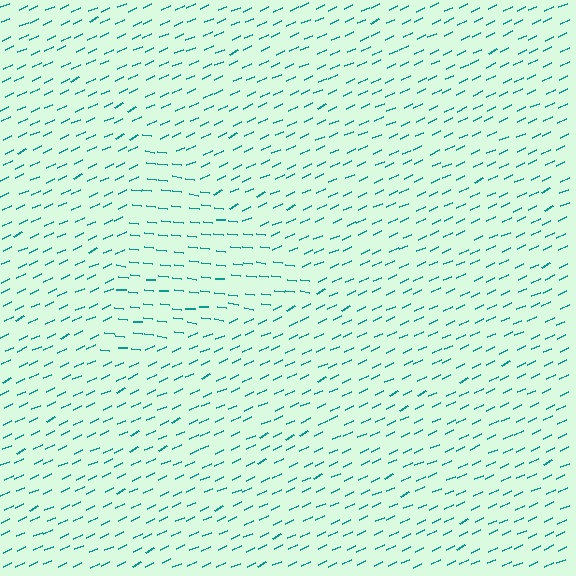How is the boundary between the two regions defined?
The boundary is defined purely by a change in line orientation (approximately 31 degrees difference). All lines are the same color and thickness.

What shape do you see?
I see a triangle.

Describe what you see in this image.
The image is filled with small teal line segments. A triangle region in the image has lines oriented differently from the surrounding lines, creating a visible texture boundary.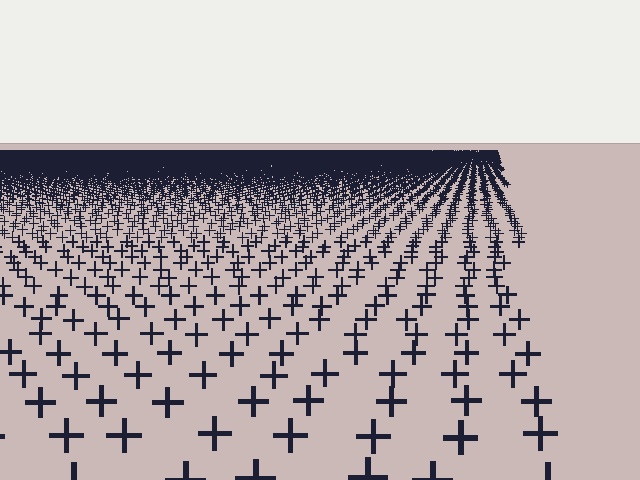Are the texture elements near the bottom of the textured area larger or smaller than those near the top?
Larger. Near the bottom, elements are closer to the viewer and appear at a bigger on-screen size.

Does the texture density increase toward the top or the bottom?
Density increases toward the top.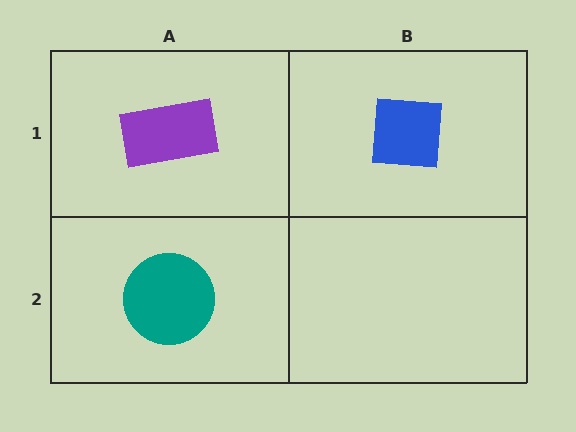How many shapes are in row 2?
1 shape.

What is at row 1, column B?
A blue square.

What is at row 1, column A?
A purple rectangle.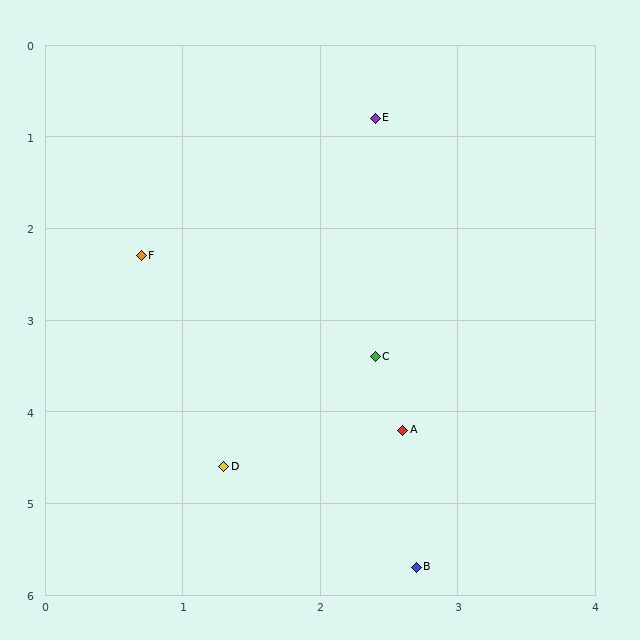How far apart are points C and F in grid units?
Points C and F are about 2.0 grid units apart.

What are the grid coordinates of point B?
Point B is at approximately (2.7, 5.7).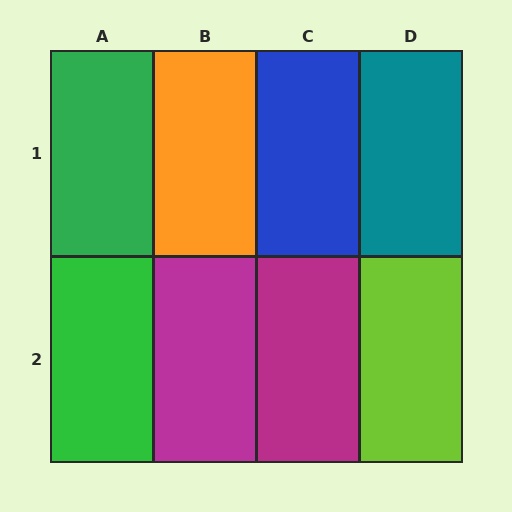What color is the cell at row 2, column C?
Magenta.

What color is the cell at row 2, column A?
Green.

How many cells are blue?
1 cell is blue.